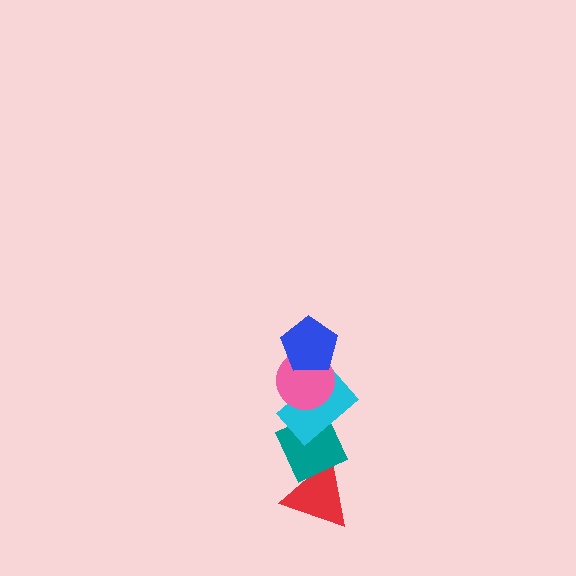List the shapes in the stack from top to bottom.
From top to bottom: the blue pentagon, the pink circle, the cyan rectangle, the teal diamond, the red triangle.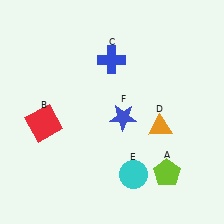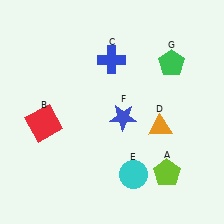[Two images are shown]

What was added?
A green pentagon (G) was added in Image 2.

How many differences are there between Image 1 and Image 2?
There is 1 difference between the two images.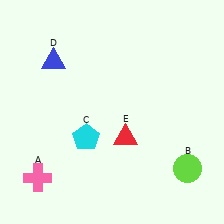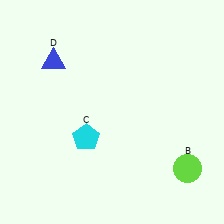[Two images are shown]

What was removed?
The red triangle (E), the pink cross (A) were removed in Image 2.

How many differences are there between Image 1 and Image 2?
There are 2 differences between the two images.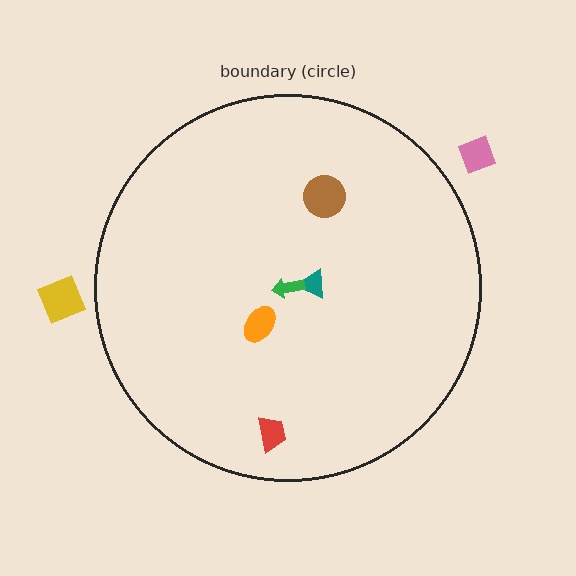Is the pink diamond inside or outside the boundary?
Outside.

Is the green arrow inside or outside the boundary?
Inside.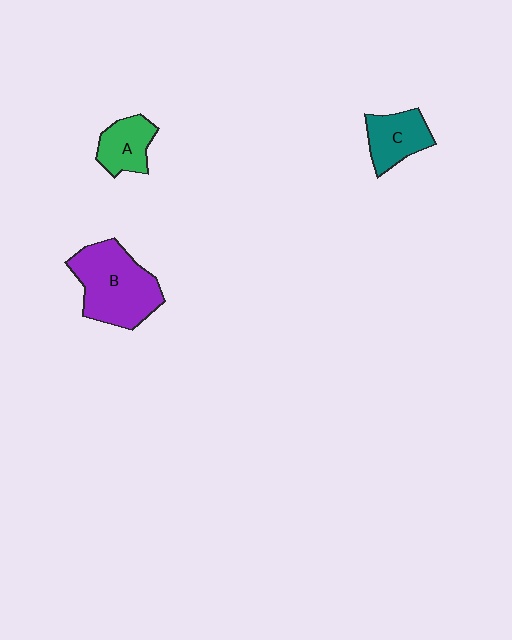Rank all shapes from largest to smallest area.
From largest to smallest: B (purple), C (teal), A (green).